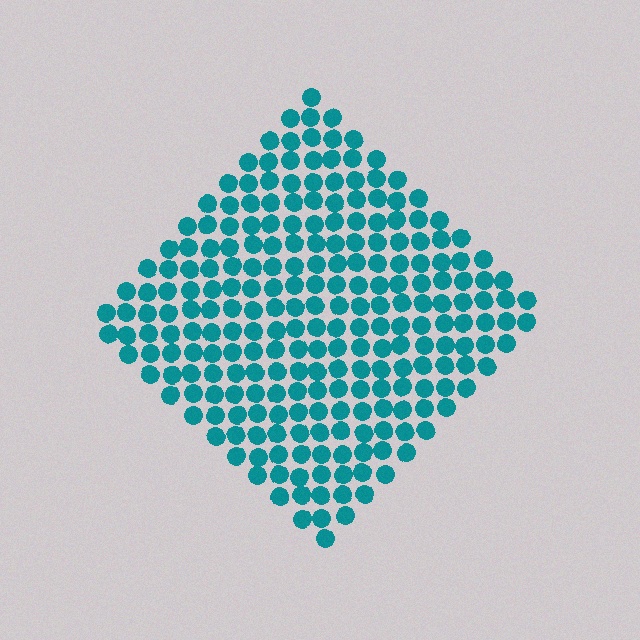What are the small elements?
The small elements are circles.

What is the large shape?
The large shape is a diamond.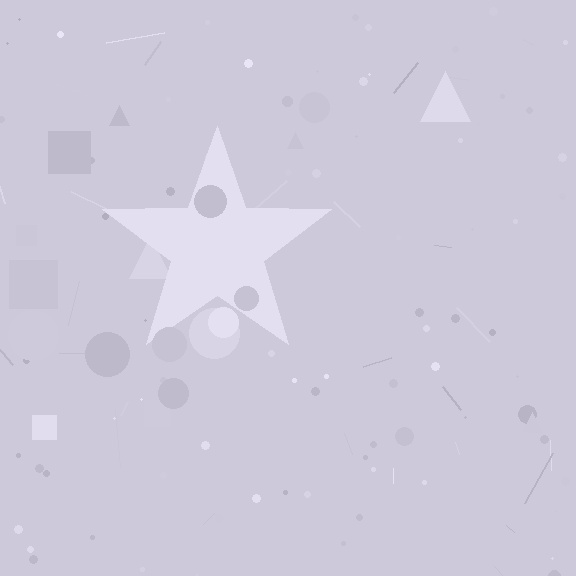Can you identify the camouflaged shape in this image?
The camouflaged shape is a star.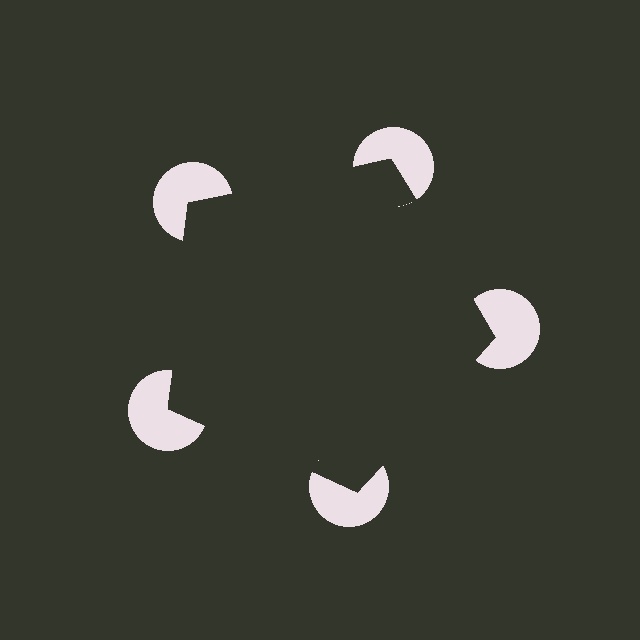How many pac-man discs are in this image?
There are 5 — one at each vertex of the illusory pentagon.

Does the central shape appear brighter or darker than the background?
It typically appears slightly darker than the background, even though no actual brightness change is drawn.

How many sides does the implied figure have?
5 sides.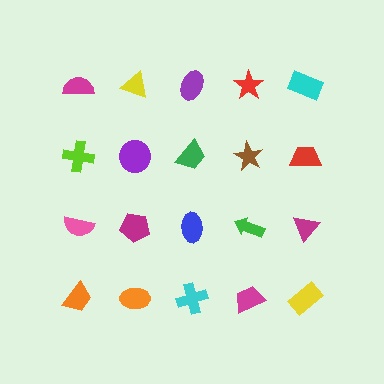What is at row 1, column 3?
A purple ellipse.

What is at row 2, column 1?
A lime cross.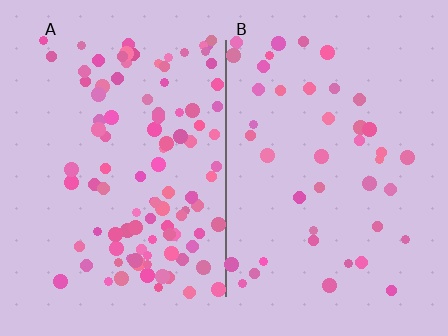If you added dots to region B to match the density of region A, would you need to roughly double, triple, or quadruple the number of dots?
Approximately double.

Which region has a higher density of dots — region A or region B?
A (the left).